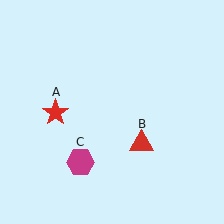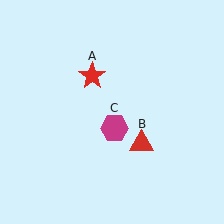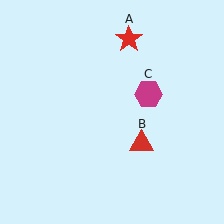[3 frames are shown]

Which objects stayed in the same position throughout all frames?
Red triangle (object B) remained stationary.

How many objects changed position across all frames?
2 objects changed position: red star (object A), magenta hexagon (object C).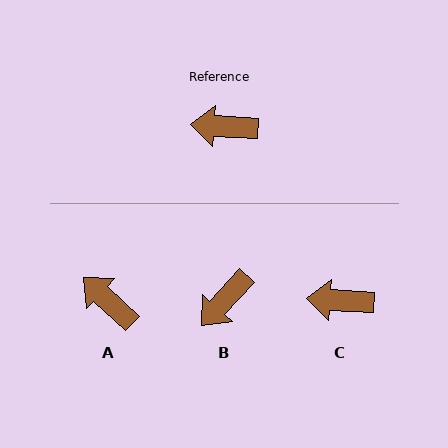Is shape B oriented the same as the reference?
No, it is off by about 51 degrees.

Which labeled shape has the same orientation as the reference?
C.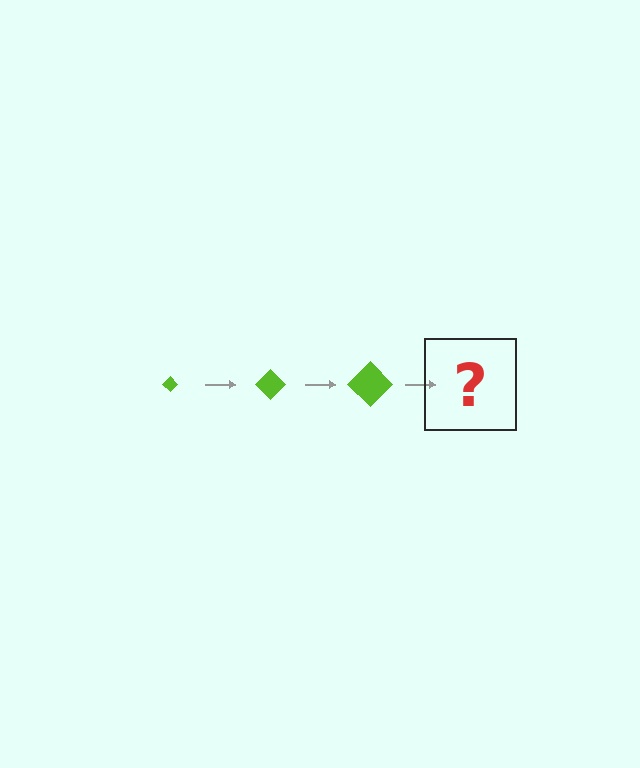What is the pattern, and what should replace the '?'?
The pattern is that the diamond gets progressively larger each step. The '?' should be a lime diamond, larger than the previous one.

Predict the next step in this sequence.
The next step is a lime diamond, larger than the previous one.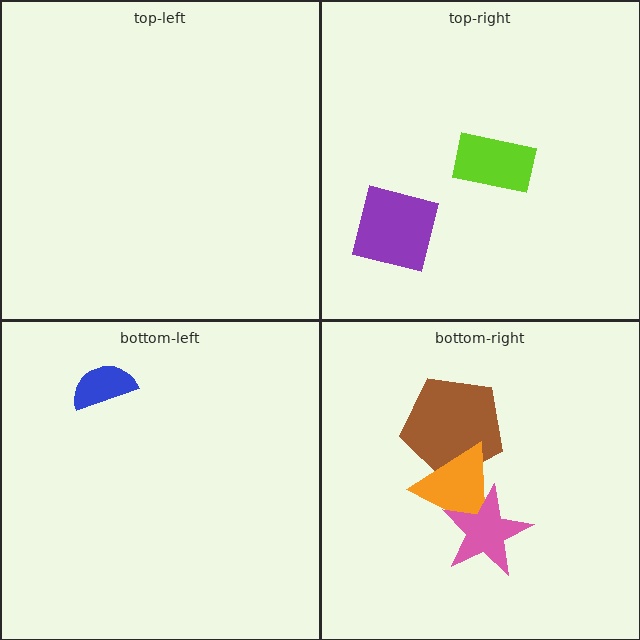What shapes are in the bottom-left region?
The blue semicircle.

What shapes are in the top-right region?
The lime rectangle, the purple square.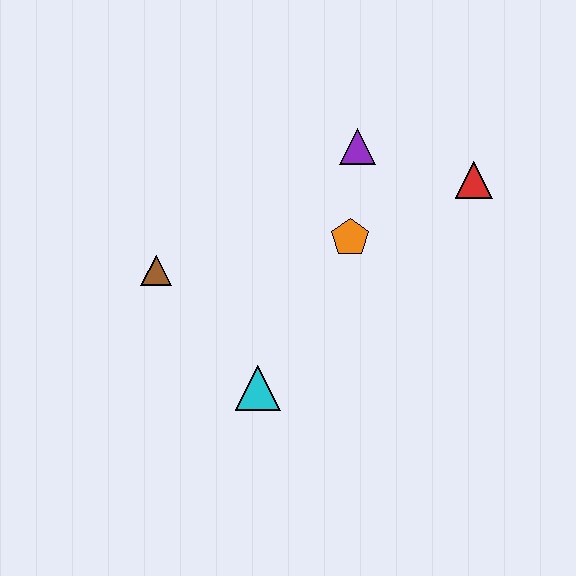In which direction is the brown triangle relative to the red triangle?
The brown triangle is to the left of the red triangle.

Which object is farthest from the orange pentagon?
The brown triangle is farthest from the orange pentagon.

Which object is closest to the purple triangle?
The orange pentagon is closest to the purple triangle.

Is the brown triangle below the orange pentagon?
Yes